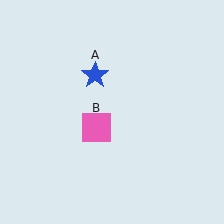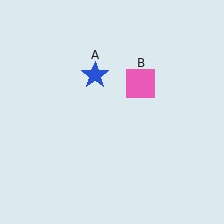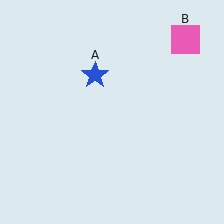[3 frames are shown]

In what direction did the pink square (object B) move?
The pink square (object B) moved up and to the right.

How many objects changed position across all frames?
1 object changed position: pink square (object B).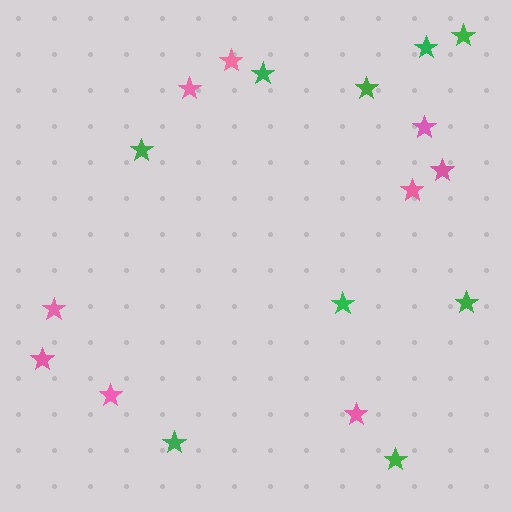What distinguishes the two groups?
There are 2 groups: one group of green stars (9) and one group of pink stars (9).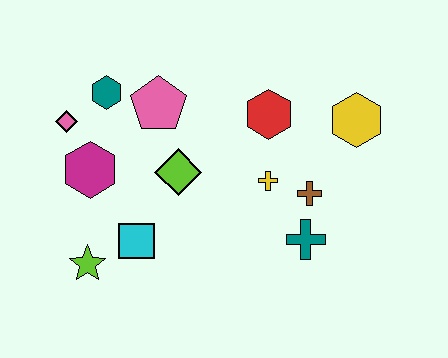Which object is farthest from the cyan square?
The yellow hexagon is farthest from the cyan square.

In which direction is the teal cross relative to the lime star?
The teal cross is to the right of the lime star.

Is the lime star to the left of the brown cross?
Yes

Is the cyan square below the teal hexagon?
Yes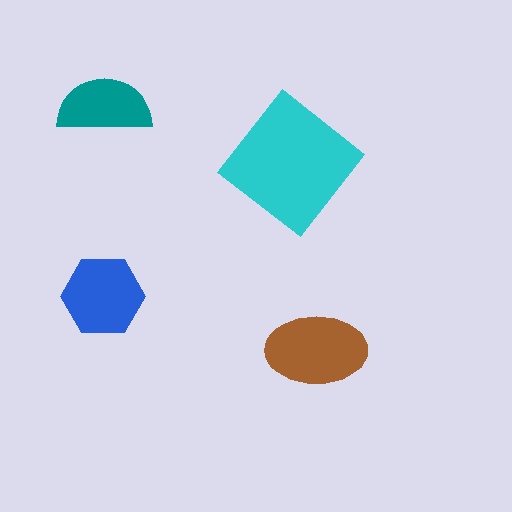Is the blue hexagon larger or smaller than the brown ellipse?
Smaller.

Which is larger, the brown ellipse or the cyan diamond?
The cyan diamond.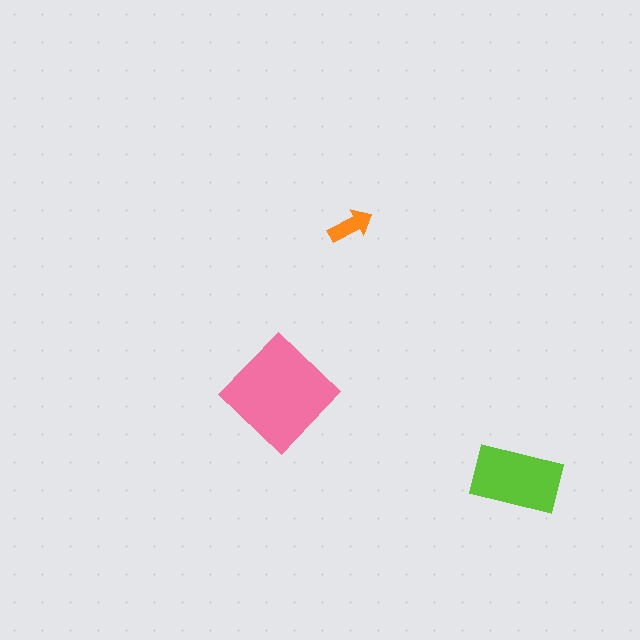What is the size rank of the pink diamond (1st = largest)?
1st.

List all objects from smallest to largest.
The orange arrow, the lime rectangle, the pink diamond.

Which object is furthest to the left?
The pink diamond is leftmost.